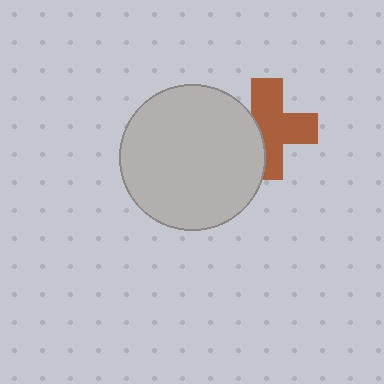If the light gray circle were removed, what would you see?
You would see the complete brown cross.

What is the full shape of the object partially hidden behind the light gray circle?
The partially hidden object is a brown cross.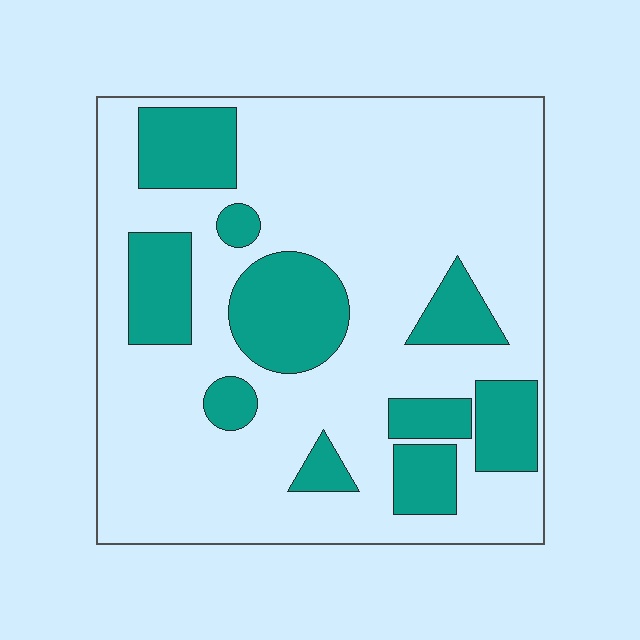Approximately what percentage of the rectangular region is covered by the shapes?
Approximately 25%.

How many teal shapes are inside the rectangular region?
10.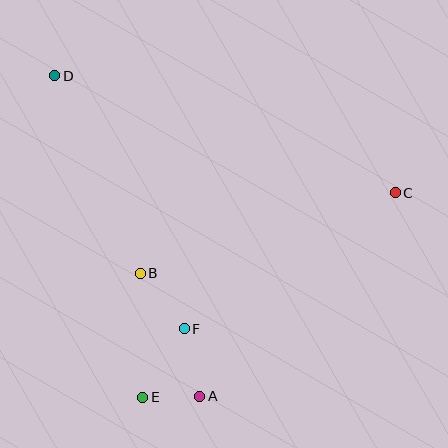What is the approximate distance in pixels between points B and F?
The distance between B and F is approximately 71 pixels.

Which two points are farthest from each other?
Points C and D are farthest from each other.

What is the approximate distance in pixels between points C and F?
The distance between C and F is approximately 251 pixels.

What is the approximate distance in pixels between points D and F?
The distance between D and F is approximately 284 pixels.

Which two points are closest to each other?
Points A and E are closest to each other.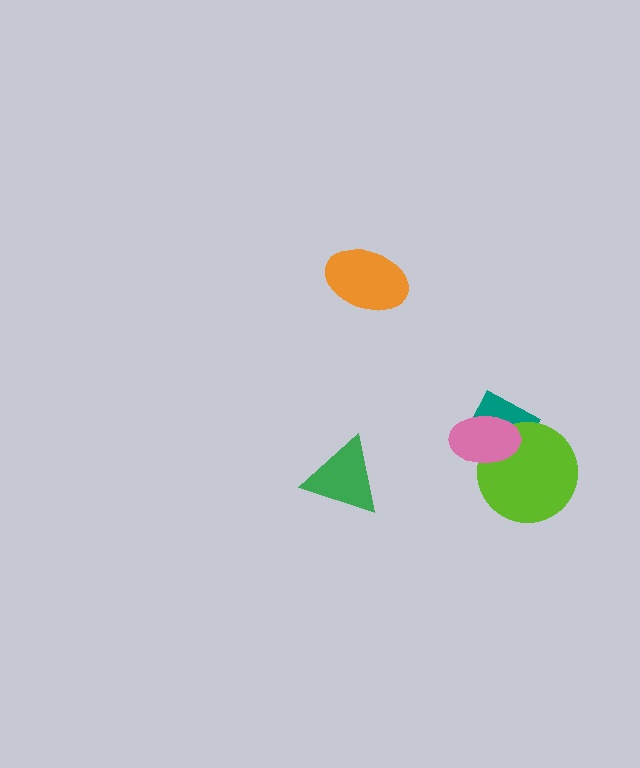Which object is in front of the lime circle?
The pink ellipse is in front of the lime circle.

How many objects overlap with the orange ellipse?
0 objects overlap with the orange ellipse.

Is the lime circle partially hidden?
Yes, it is partially covered by another shape.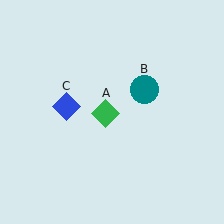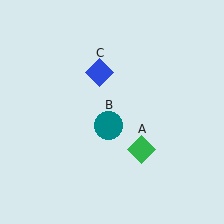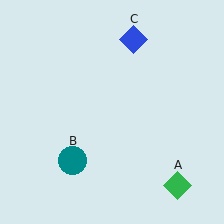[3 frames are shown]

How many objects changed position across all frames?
3 objects changed position: green diamond (object A), teal circle (object B), blue diamond (object C).